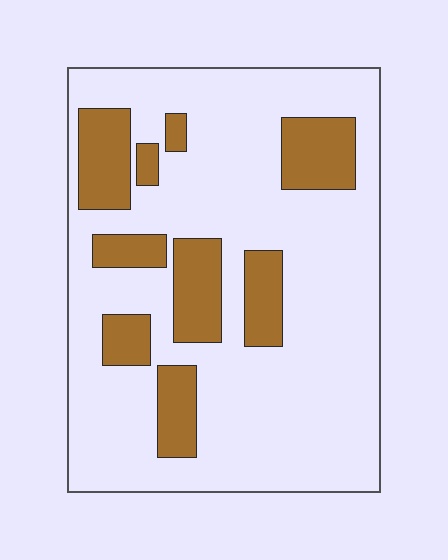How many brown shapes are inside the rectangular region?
9.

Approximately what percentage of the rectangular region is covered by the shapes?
Approximately 25%.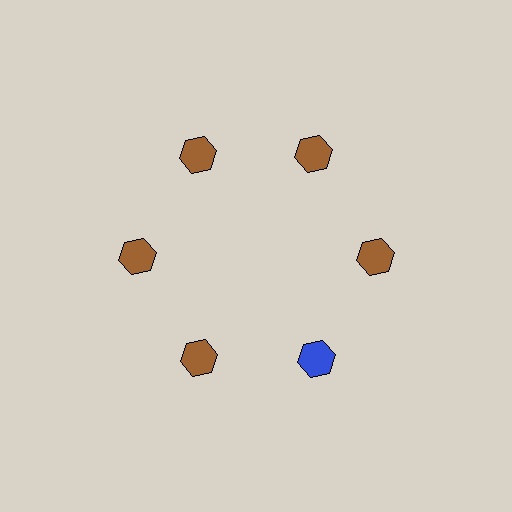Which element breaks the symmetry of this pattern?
The blue hexagon at roughly the 5 o'clock position breaks the symmetry. All other shapes are brown hexagons.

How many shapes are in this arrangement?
There are 6 shapes arranged in a ring pattern.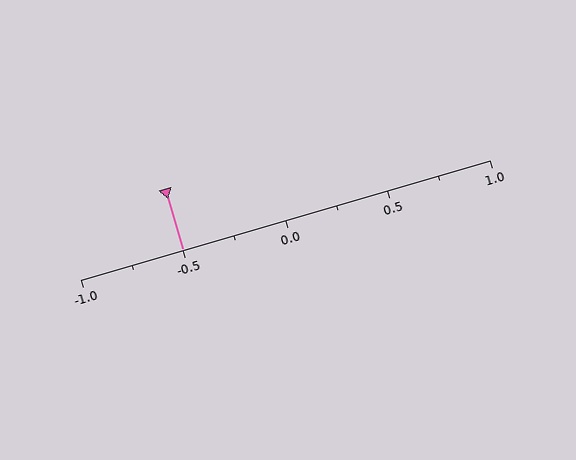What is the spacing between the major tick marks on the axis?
The major ticks are spaced 0.5 apart.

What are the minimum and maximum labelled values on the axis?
The axis runs from -1.0 to 1.0.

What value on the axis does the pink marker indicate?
The marker indicates approximately -0.5.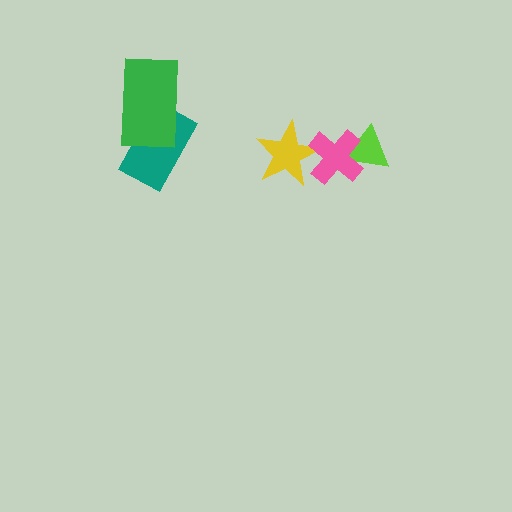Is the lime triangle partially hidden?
Yes, it is partially covered by another shape.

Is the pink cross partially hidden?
No, no other shape covers it.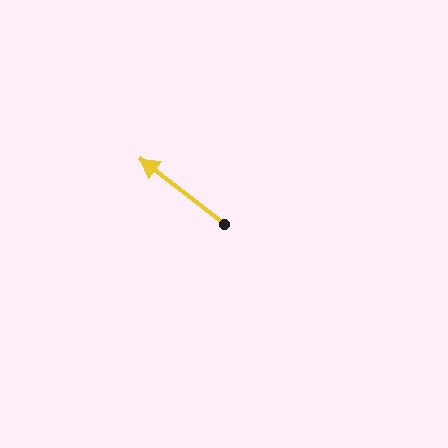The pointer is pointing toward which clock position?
Roughly 10 o'clock.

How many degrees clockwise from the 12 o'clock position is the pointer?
Approximately 308 degrees.